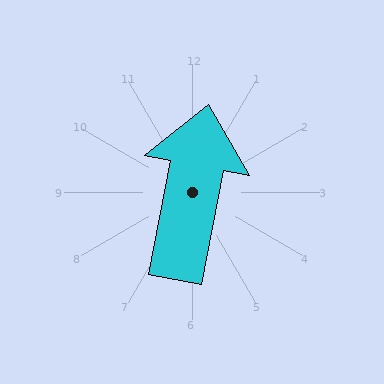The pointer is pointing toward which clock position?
Roughly 12 o'clock.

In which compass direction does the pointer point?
North.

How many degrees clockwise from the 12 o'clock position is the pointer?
Approximately 11 degrees.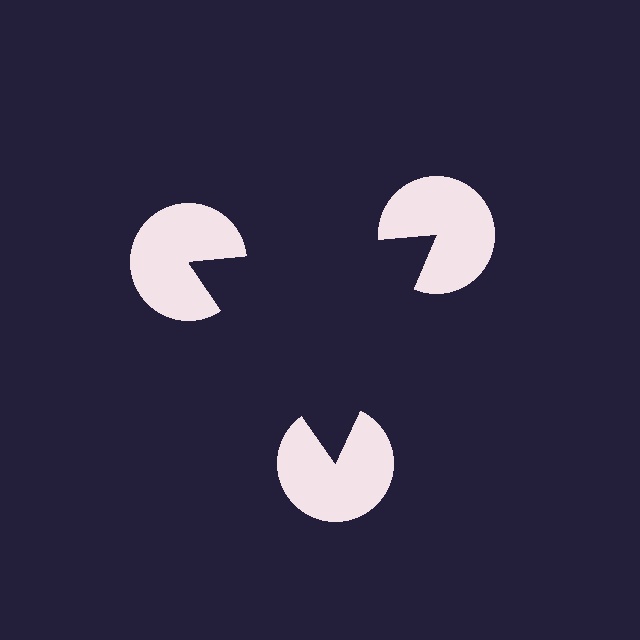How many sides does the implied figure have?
3 sides.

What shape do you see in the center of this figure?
An illusory triangle — its edges are inferred from the aligned wedge cuts in the pac-man discs, not physically drawn.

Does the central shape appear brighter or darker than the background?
It typically appears slightly darker than the background, even though no actual brightness change is drawn.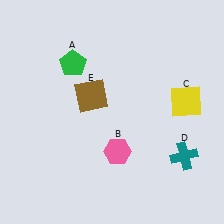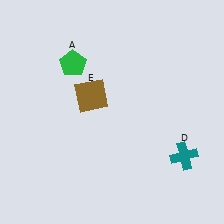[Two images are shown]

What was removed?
The pink hexagon (B), the yellow square (C) were removed in Image 2.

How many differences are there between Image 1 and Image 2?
There are 2 differences between the two images.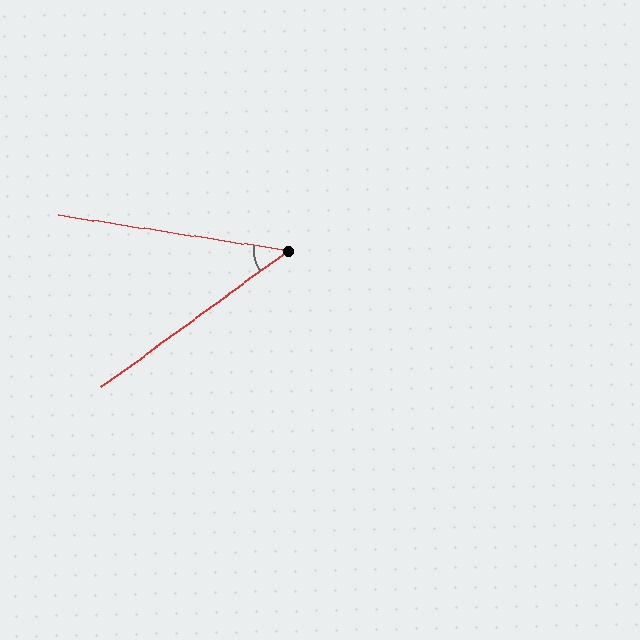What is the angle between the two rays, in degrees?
Approximately 45 degrees.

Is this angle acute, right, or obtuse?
It is acute.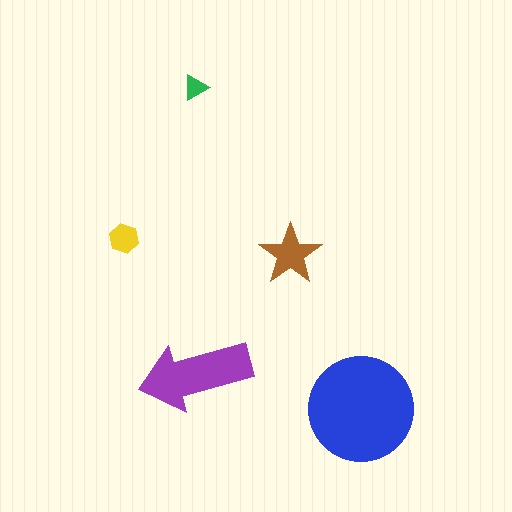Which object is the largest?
The blue circle.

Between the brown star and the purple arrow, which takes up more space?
The purple arrow.